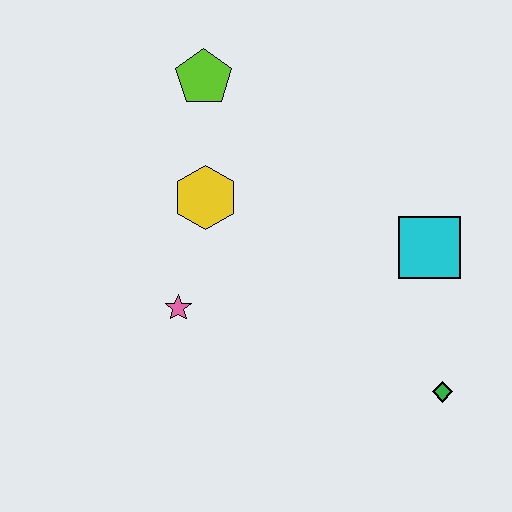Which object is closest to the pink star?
The yellow hexagon is closest to the pink star.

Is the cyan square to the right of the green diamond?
No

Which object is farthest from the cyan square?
The lime pentagon is farthest from the cyan square.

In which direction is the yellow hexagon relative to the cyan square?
The yellow hexagon is to the left of the cyan square.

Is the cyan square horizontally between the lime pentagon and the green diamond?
Yes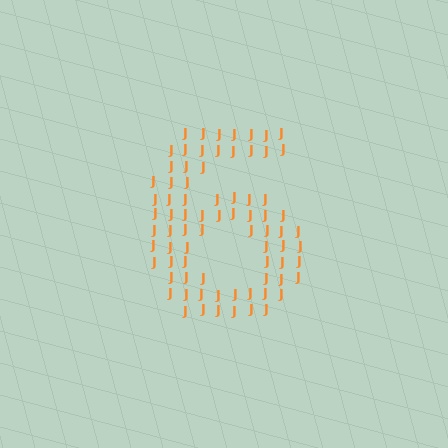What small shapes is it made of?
It is made of small letter J's.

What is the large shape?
The large shape is the digit 6.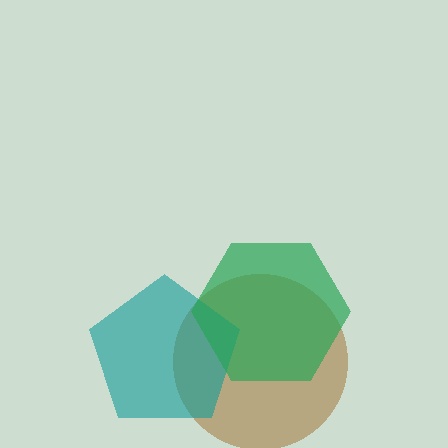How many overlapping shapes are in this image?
There are 3 overlapping shapes in the image.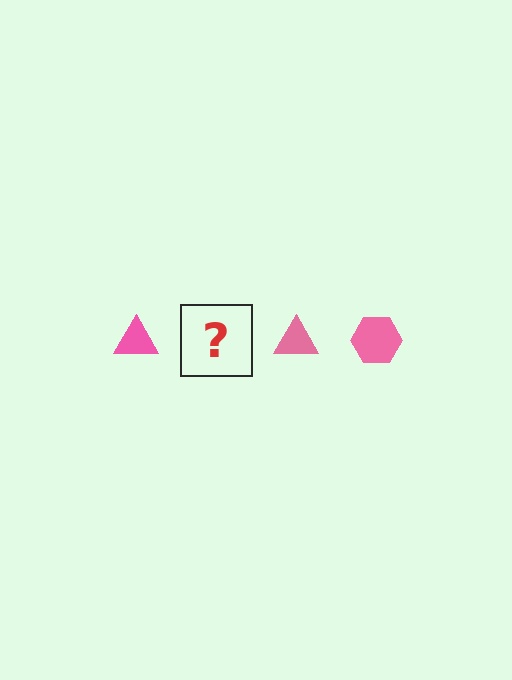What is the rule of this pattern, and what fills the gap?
The rule is that the pattern cycles through triangle, hexagon shapes in pink. The gap should be filled with a pink hexagon.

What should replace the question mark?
The question mark should be replaced with a pink hexagon.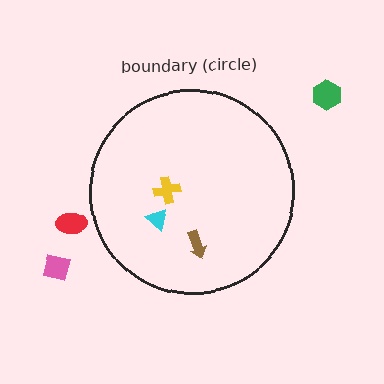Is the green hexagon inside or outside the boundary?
Outside.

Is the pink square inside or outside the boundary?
Outside.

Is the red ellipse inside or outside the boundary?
Outside.